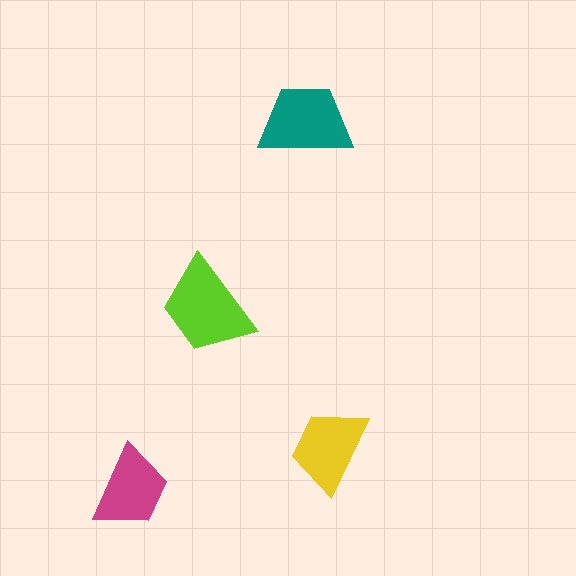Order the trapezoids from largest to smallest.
the lime one, the teal one, the yellow one, the magenta one.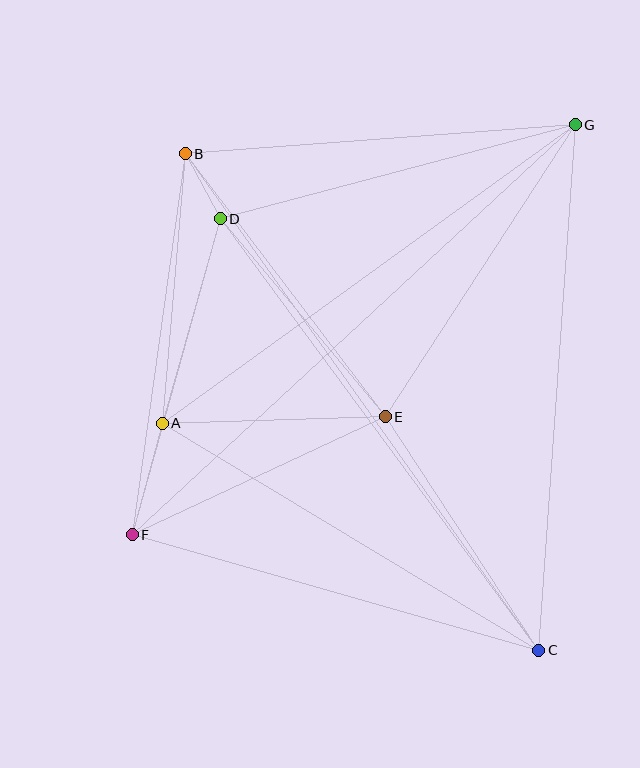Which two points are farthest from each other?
Points B and C are farthest from each other.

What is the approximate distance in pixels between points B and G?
The distance between B and G is approximately 391 pixels.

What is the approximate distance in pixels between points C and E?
The distance between C and E is approximately 279 pixels.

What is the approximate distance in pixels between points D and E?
The distance between D and E is approximately 257 pixels.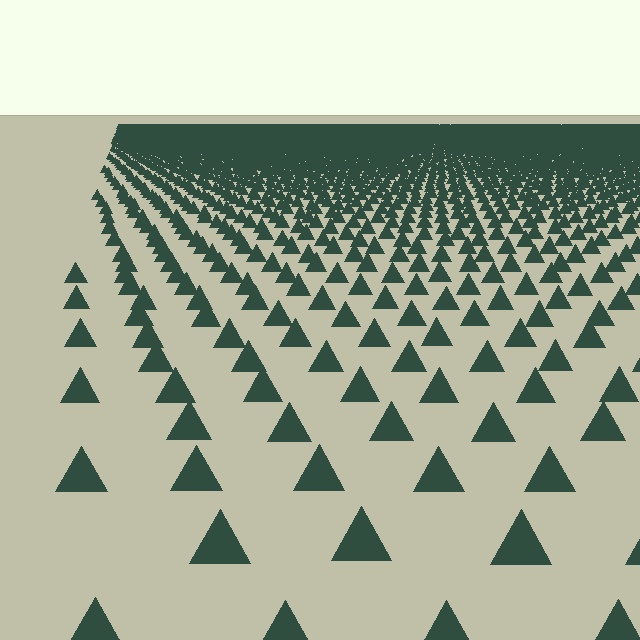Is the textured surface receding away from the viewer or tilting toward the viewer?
The surface is receding away from the viewer. Texture elements get smaller and denser toward the top.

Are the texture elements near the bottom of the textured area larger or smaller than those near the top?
Larger. Near the bottom, elements are closer to the viewer and appear at a bigger on-screen size.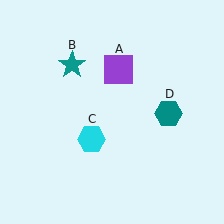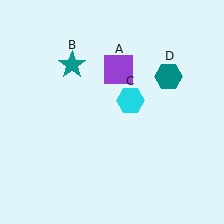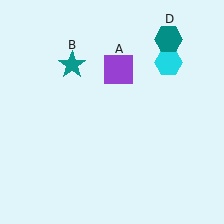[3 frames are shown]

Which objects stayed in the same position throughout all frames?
Purple square (object A) and teal star (object B) remained stationary.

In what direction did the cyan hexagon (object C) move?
The cyan hexagon (object C) moved up and to the right.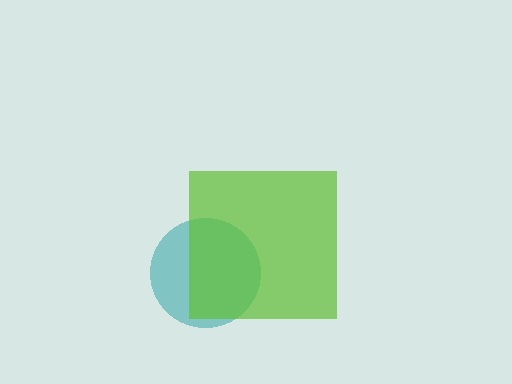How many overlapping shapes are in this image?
There are 2 overlapping shapes in the image.